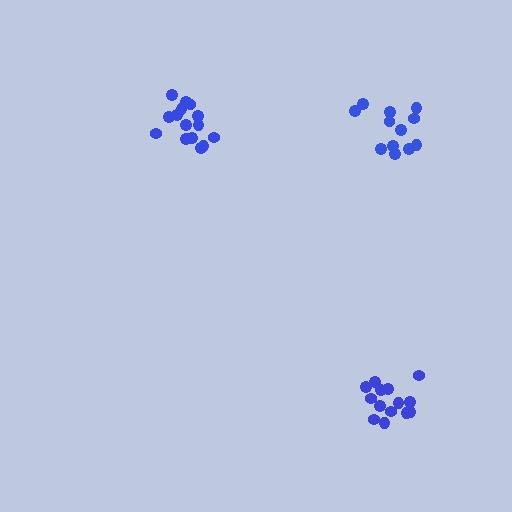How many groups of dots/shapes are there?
There are 3 groups.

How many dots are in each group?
Group 1: 12 dots, Group 2: 15 dots, Group 3: 14 dots (41 total).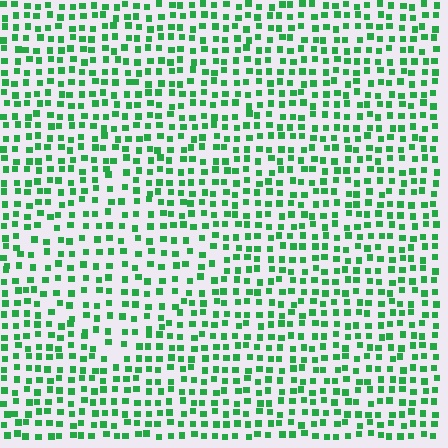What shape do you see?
I see a diamond.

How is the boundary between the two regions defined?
The boundary is defined by a change in element density (approximately 1.4x ratio). All elements are the same color, size, and shape.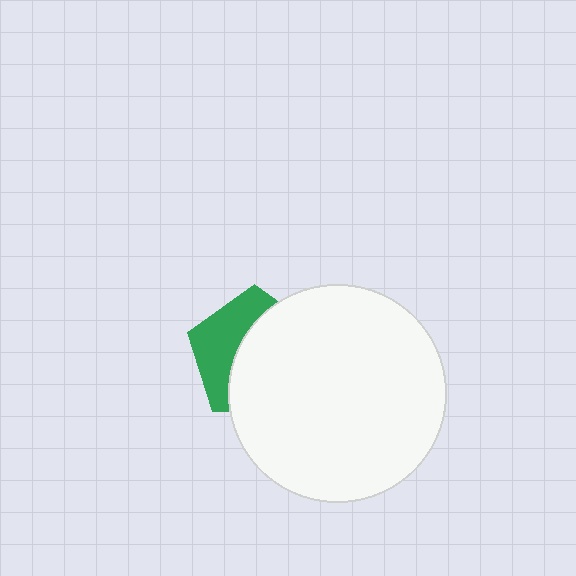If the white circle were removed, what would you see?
You would see the complete green pentagon.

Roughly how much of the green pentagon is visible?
A small part of it is visible (roughly 39%).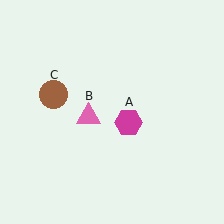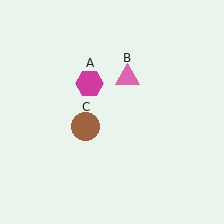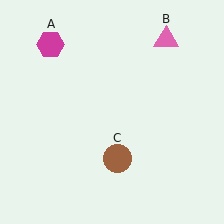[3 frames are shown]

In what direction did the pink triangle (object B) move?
The pink triangle (object B) moved up and to the right.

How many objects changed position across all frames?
3 objects changed position: magenta hexagon (object A), pink triangle (object B), brown circle (object C).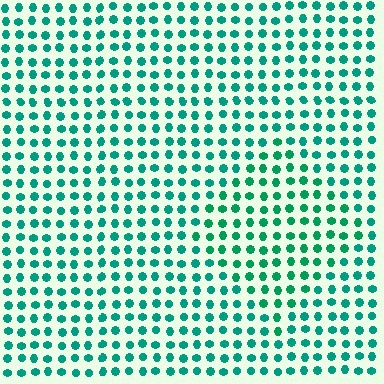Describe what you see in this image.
The image is filled with small teal elements in a uniform arrangement. A diamond-shaped region is visible where the elements are tinted to a slightly different hue, forming a subtle color boundary.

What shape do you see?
I see a diamond.